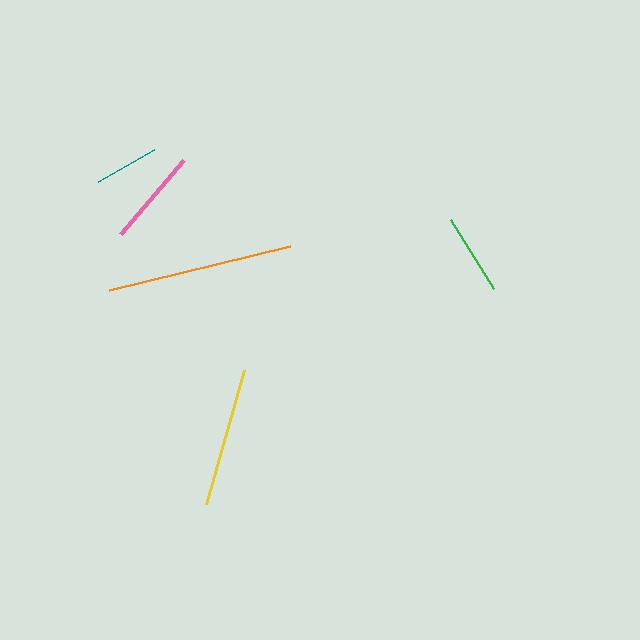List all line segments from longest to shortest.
From longest to shortest: orange, yellow, pink, green, teal.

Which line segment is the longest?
The orange line is the longest at approximately 186 pixels.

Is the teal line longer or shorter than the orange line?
The orange line is longer than the teal line.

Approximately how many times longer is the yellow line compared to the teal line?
The yellow line is approximately 2.1 times the length of the teal line.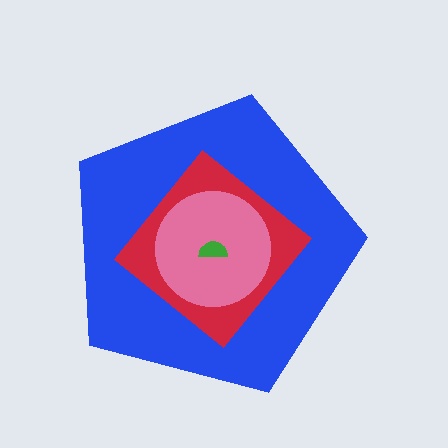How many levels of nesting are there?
4.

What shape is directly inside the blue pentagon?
The red diamond.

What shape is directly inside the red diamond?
The pink circle.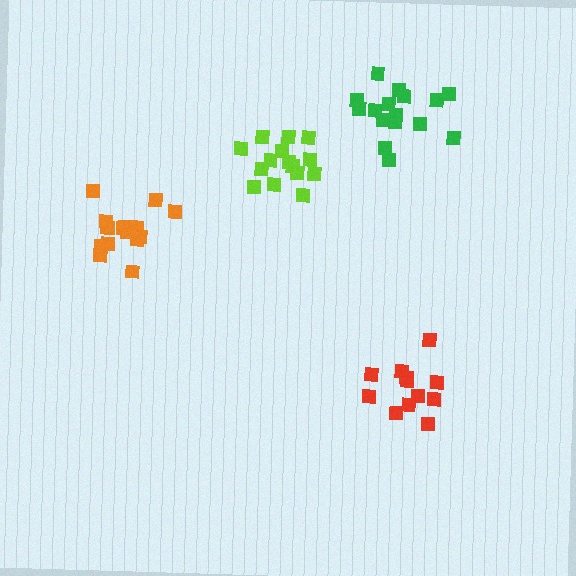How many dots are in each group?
Group 1: 16 dots, Group 2: 15 dots, Group 3: 16 dots, Group 4: 12 dots (59 total).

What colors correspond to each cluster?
The clusters are colored: green, lime, orange, red.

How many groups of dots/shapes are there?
There are 4 groups.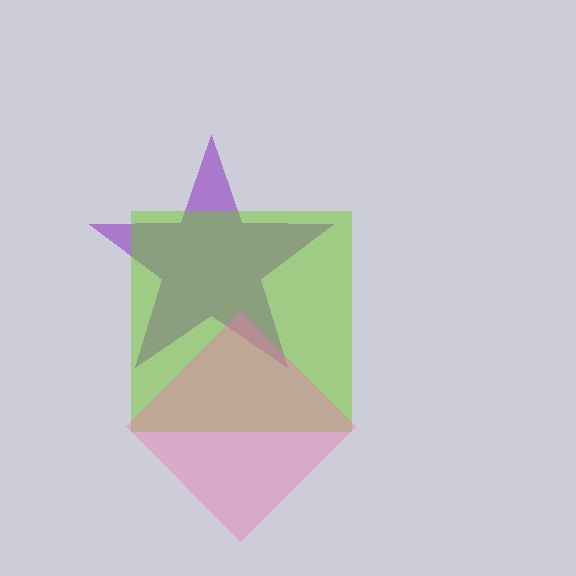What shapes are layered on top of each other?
The layered shapes are: a purple star, a lime square, a pink diamond.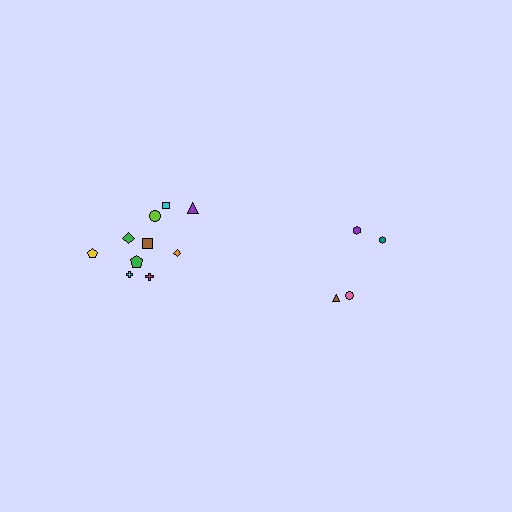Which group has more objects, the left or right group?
The left group.